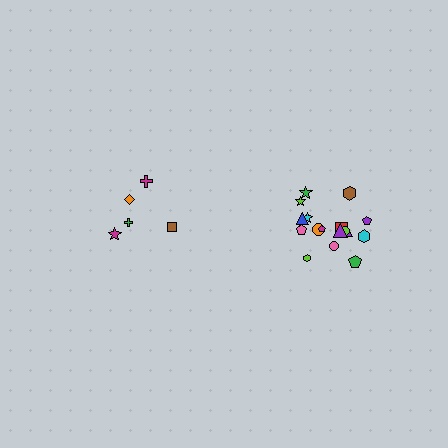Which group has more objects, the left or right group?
The right group.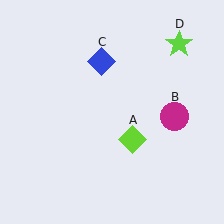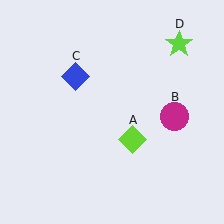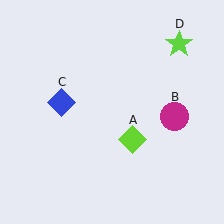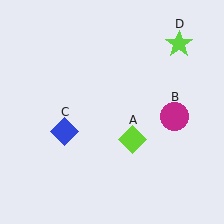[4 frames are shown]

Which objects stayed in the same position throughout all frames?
Lime diamond (object A) and magenta circle (object B) and lime star (object D) remained stationary.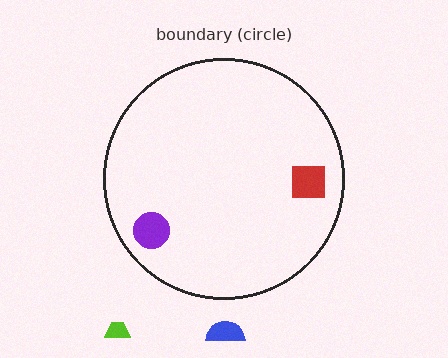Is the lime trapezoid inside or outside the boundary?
Outside.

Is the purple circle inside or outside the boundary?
Inside.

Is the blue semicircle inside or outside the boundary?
Outside.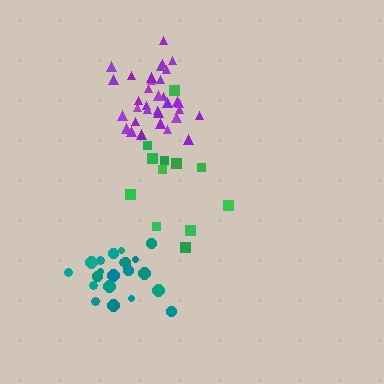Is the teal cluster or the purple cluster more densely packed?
Purple.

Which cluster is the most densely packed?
Purple.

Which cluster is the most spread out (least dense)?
Green.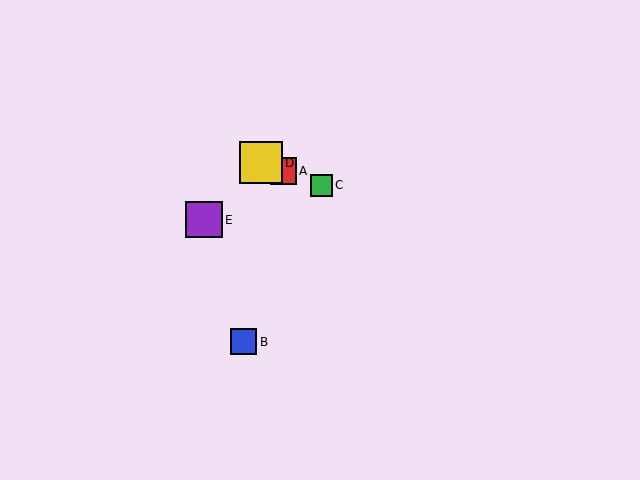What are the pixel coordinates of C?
Object C is at (321, 185).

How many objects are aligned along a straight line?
3 objects (A, C, D) are aligned along a straight line.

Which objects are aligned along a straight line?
Objects A, C, D are aligned along a straight line.